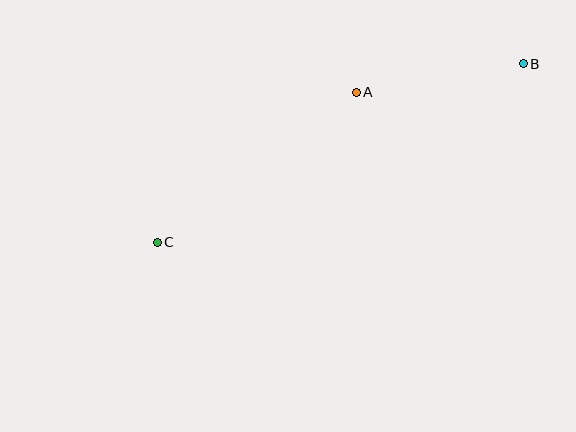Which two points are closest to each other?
Points A and B are closest to each other.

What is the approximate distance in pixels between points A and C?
The distance between A and C is approximately 249 pixels.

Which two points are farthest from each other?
Points B and C are farthest from each other.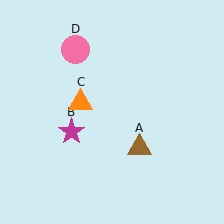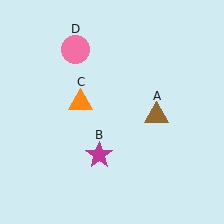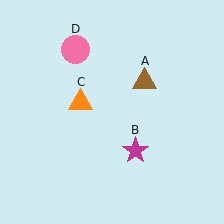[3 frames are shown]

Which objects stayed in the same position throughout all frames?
Orange triangle (object C) and pink circle (object D) remained stationary.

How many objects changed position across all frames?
2 objects changed position: brown triangle (object A), magenta star (object B).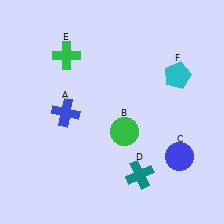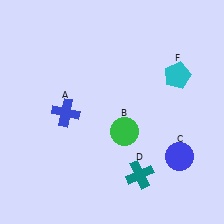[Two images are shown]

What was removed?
The green cross (E) was removed in Image 2.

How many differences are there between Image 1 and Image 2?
There is 1 difference between the two images.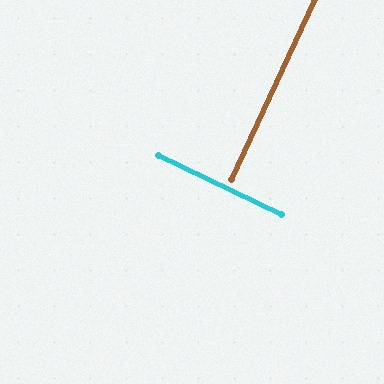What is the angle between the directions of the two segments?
Approximately 89 degrees.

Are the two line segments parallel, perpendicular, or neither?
Perpendicular — they meet at approximately 89°.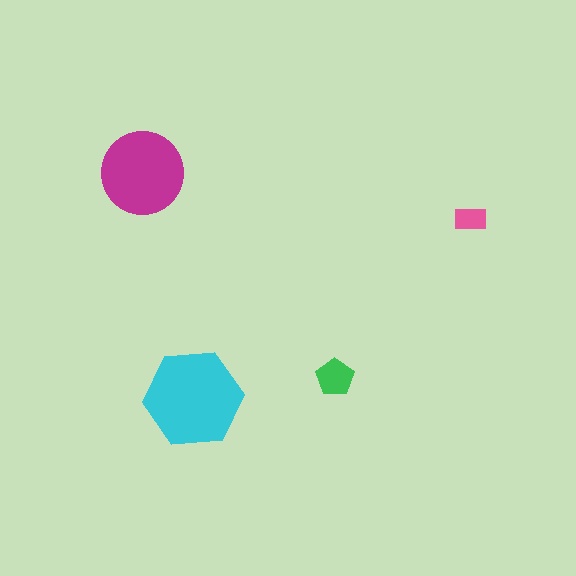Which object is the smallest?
The pink rectangle.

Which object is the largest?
The cyan hexagon.